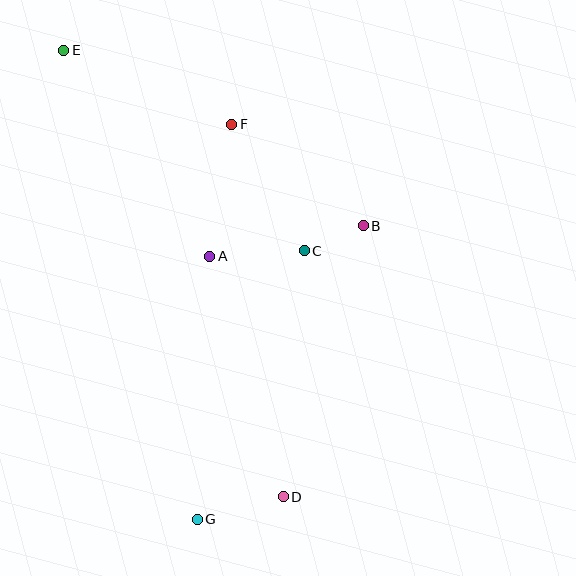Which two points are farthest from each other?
Points D and E are farthest from each other.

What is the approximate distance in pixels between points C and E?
The distance between C and E is approximately 313 pixels.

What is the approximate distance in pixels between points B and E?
The distance between B and E is approximately 347 pixels.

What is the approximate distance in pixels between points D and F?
The distance between D and F is approximately 376 pixels.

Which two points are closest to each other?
Points B and C are closest to each other.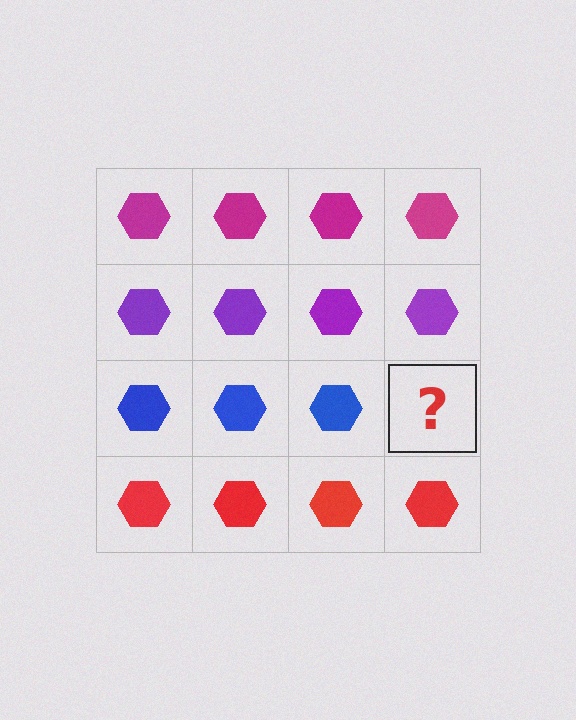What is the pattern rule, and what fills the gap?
The rule is that each row has a consistent color. The gap should be filled with a blue hexagon.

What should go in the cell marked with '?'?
The missing cell should contain a blue hexagon.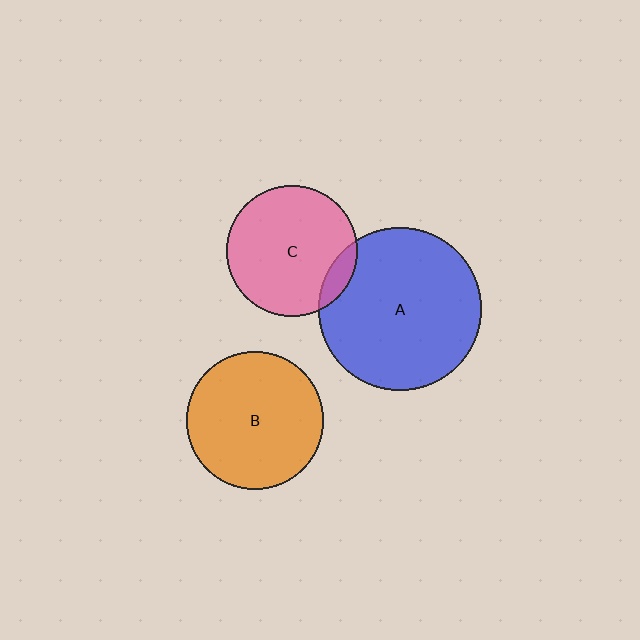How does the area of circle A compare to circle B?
Approximately 1.4 times.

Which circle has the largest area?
Circle A (blue).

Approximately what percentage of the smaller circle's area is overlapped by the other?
Approximately 10%.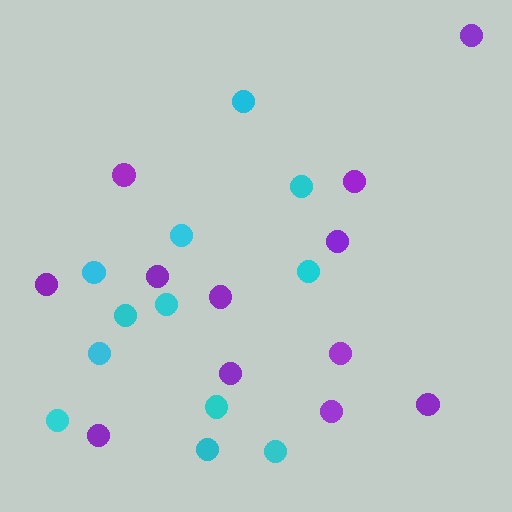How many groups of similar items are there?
There are 2 groups: one group of purple circles (12) and one group of cyan circles (12).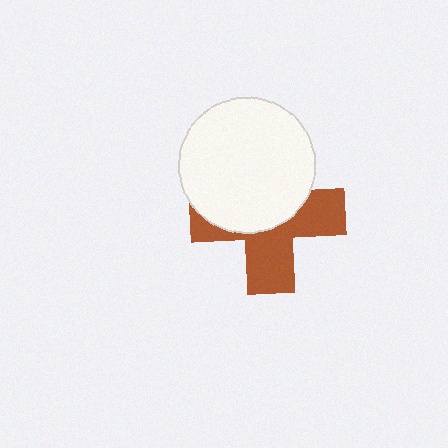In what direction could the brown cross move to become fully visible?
The brown cross could move down. That would shift it out from behind the white circle entirely.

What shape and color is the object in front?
The object in front is a white circle.